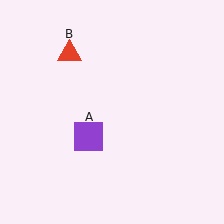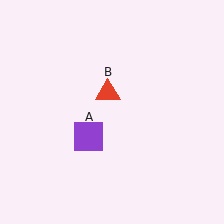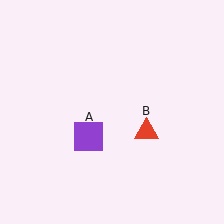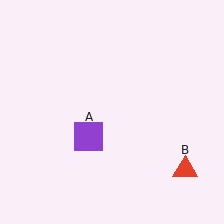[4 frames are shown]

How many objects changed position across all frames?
1 object changed position: red triangle (object B).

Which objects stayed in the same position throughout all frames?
Purple square (object A) remained stationary.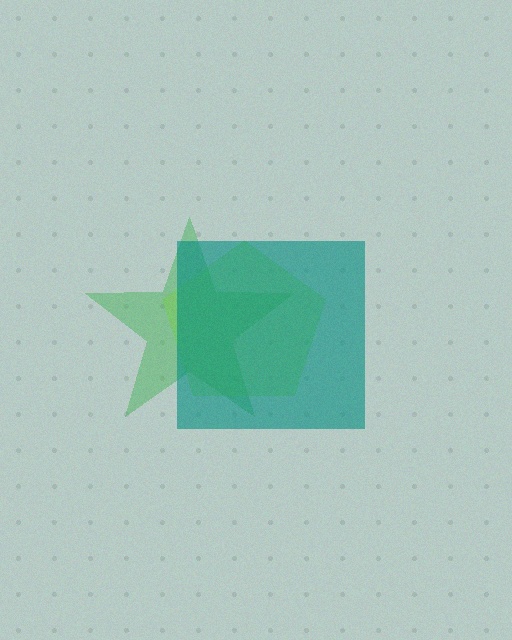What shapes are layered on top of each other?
The layered shapes are: a green star, a lime pentagon, a teal square.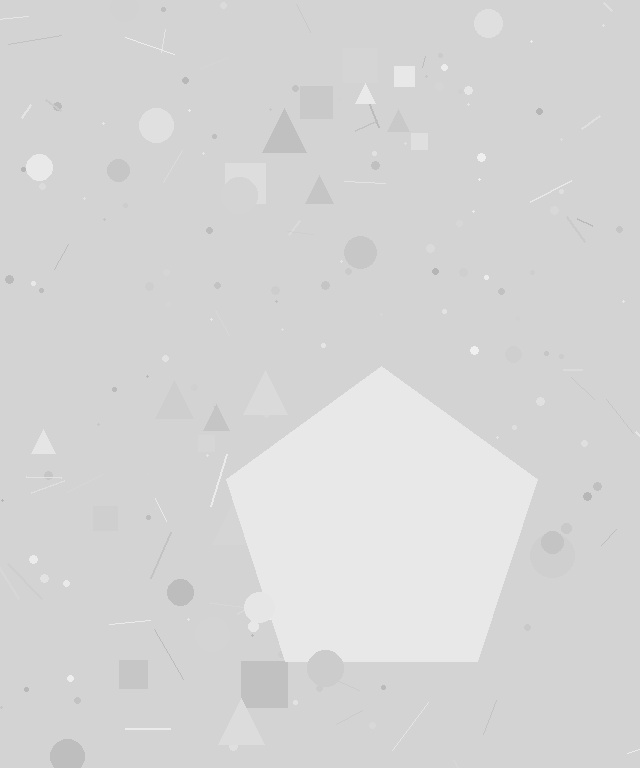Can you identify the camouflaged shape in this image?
The camouflaged shape is a pentagon.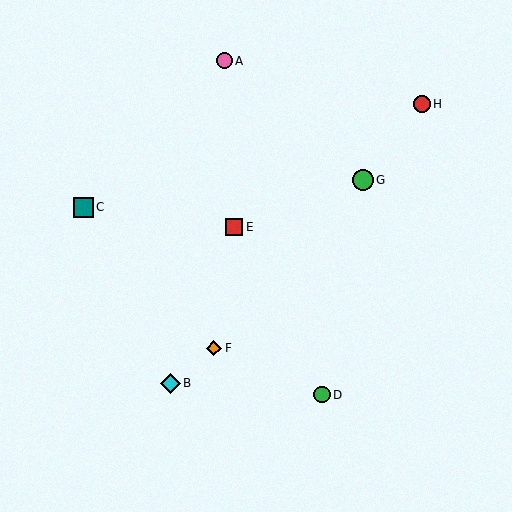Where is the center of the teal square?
The center of the teal square is at (84, 207).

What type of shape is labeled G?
Shape G is a green circle.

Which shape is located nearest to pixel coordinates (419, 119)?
The red circle (labeled H) at (422, 104) is nearest to that location.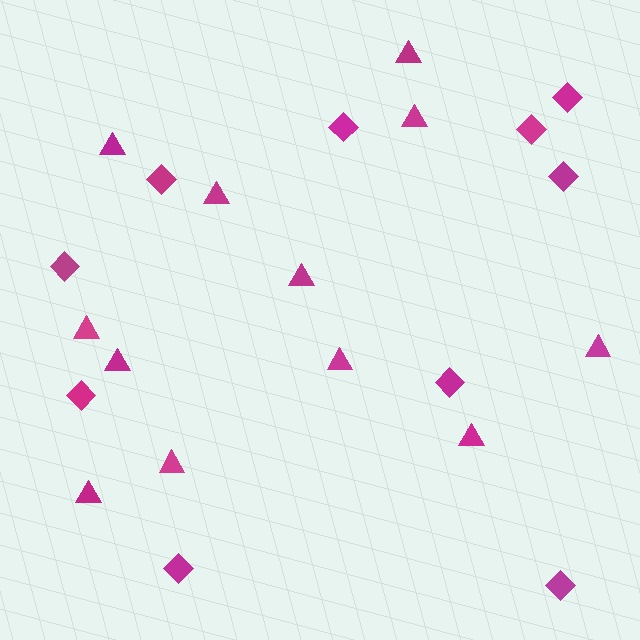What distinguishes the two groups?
There are 2 groups: one group of diamonds (10) and one group of triangles (12).